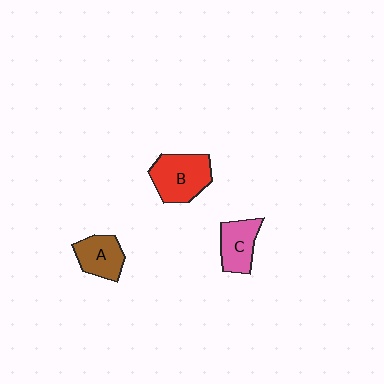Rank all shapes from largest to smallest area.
From largest to smallest: B (red), A (brown), C (pink).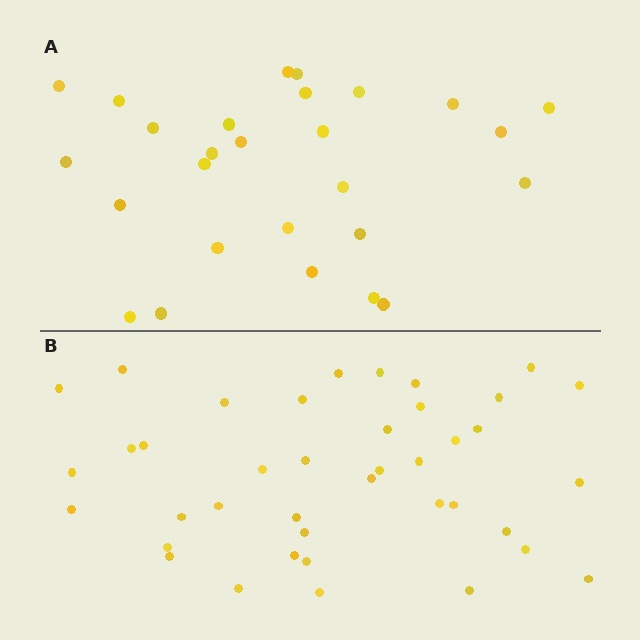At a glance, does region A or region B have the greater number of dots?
Region B (the bottom region) has more dots.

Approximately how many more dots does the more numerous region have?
Region B has approximately 15 more dots than region A.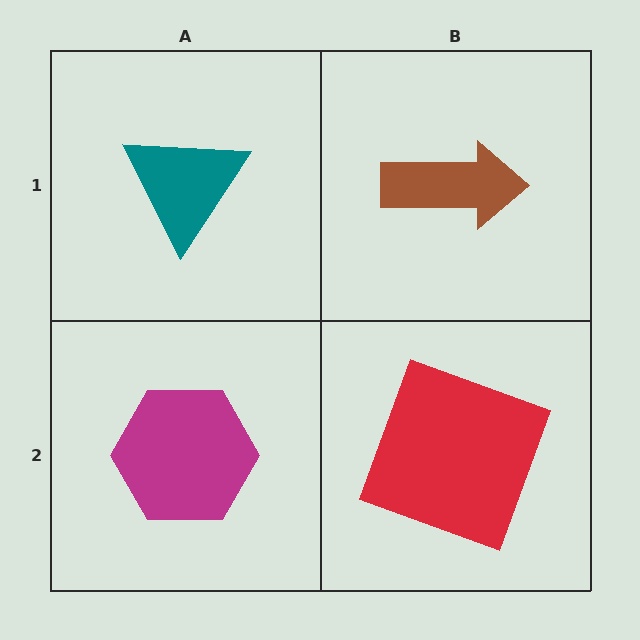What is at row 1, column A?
A teal triangle.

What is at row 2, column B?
A red square.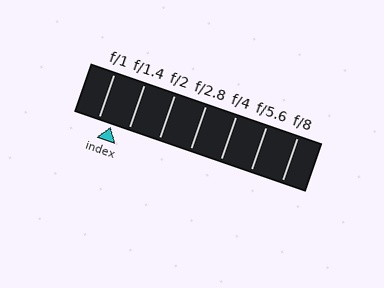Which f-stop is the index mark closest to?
The index mark is closest to f/1.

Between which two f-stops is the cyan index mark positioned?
The index mark is between f/1 and f/1.4.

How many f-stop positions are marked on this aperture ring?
There are 7 f-stop positions marked.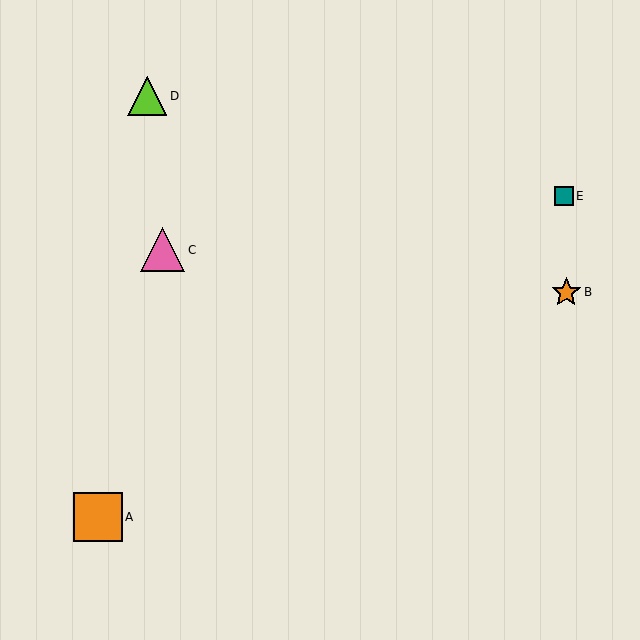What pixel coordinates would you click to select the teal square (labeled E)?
Click at (564, 196) to select the teal square E.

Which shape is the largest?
The orange square (labeled A) is the largest.